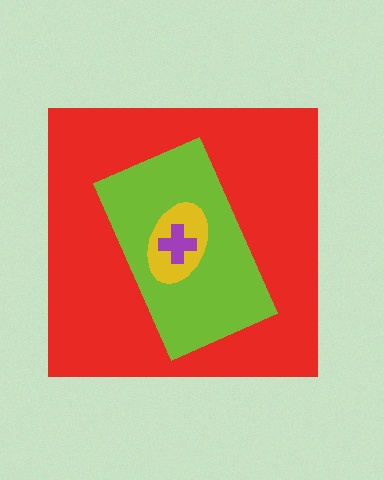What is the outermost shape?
The red square.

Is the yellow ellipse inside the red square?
Yes.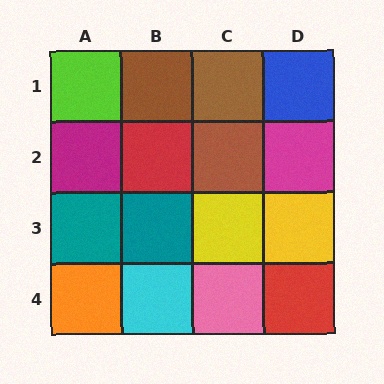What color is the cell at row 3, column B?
Teal.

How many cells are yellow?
2 cells are yellow.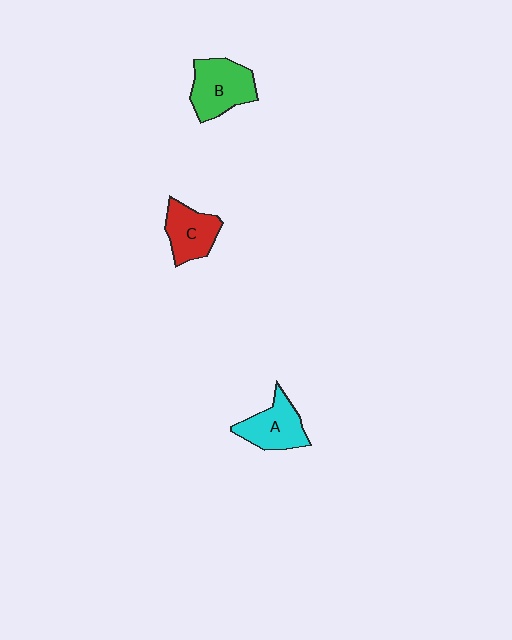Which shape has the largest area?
Shape B (green).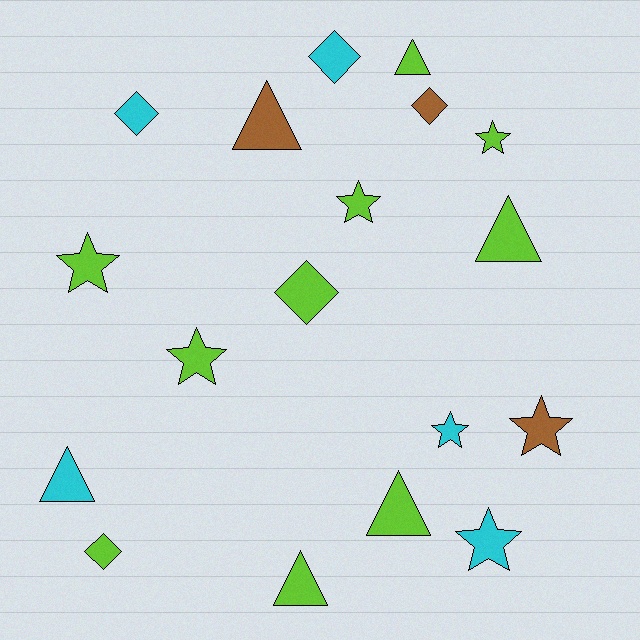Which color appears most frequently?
Lime, with 10 objects.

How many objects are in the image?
There are 18 objects.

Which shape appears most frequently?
Star, with 7 objects.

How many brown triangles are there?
There is 1 brown triangle.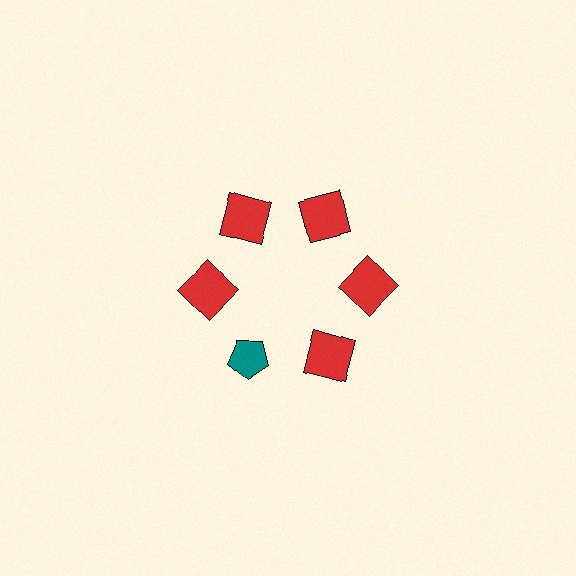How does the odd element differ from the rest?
It differs in both color (teal instead of red) and shape (pentagon instead of square).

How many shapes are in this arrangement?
There are 6 shapes arranged in a ring pattern.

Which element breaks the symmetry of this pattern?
The teal pentagon at roughly the 7 o'clock position breaks the symmetry. All other shapes are red squares.